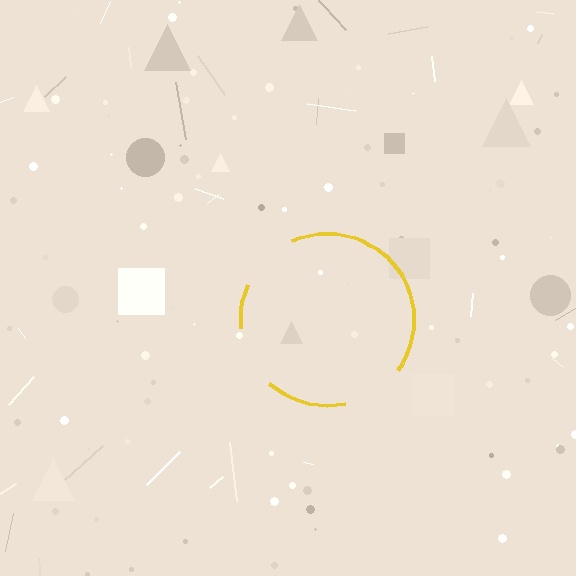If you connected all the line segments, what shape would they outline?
They would outline a circle.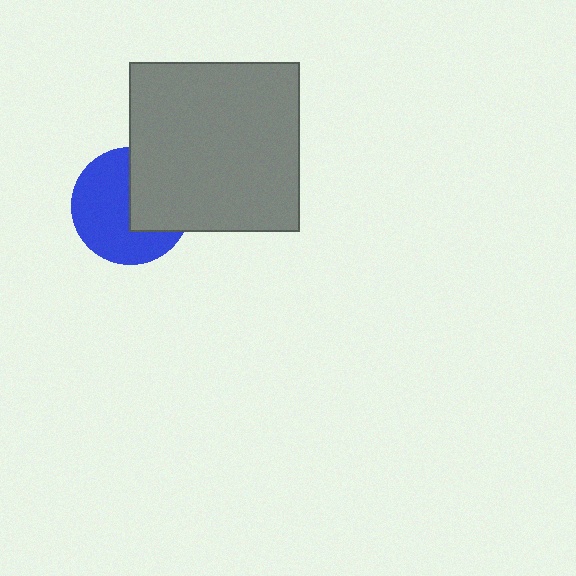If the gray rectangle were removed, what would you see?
You would see the complete blue circle.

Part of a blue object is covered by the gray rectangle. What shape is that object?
It is a circle.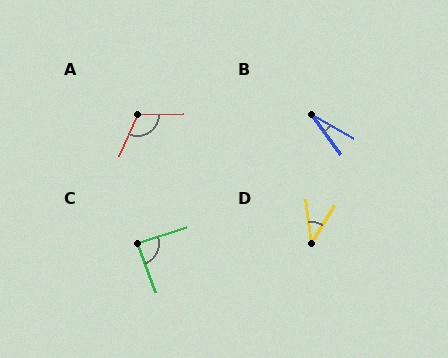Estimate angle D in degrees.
Approximately 40 degrees.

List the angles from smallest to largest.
B (24°), D (40°), C (87°), A (115°).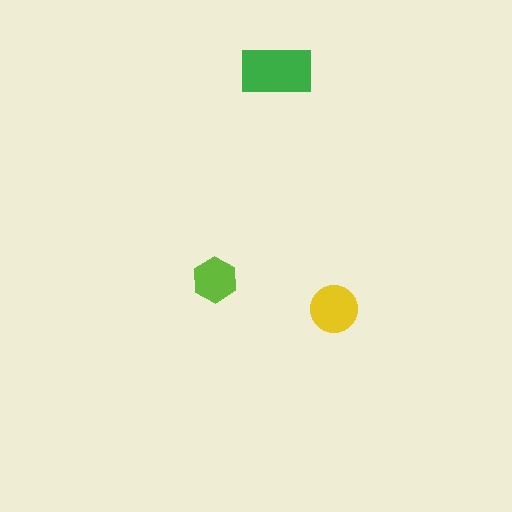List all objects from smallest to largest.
The lime hexagon, the yellow circle, the green rectangle.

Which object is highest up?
The green rectangle is topmost.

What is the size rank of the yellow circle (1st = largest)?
2nd.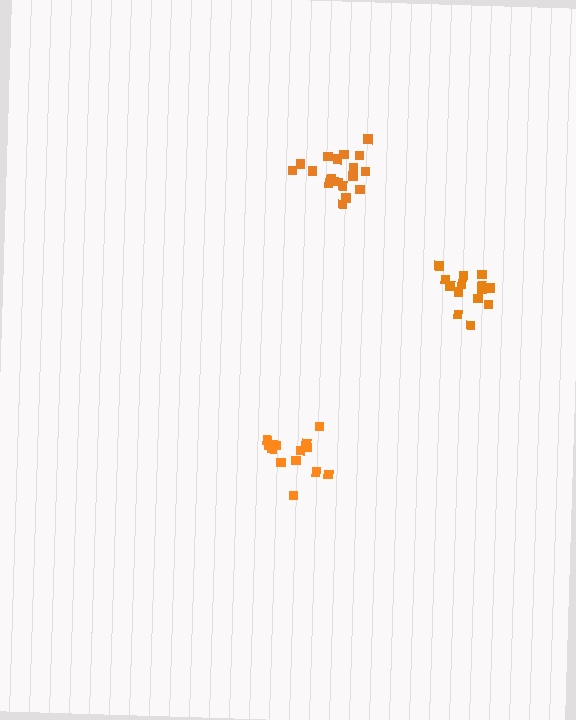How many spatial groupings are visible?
There are 3 spatial groupings.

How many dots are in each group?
Group 1: 15 dots, Group 2: 19 dots, Group 3: 15 dots (49 total).